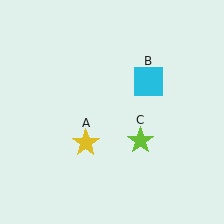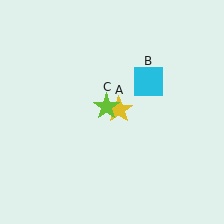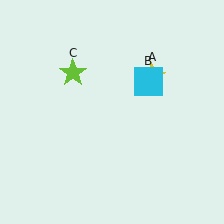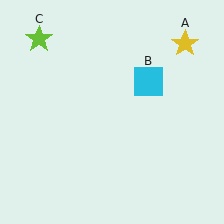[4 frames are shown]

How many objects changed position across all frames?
2 objects changed position: yellow star (object A), lime star (object C).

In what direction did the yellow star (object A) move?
The yellow star (object A) moved up and to the right.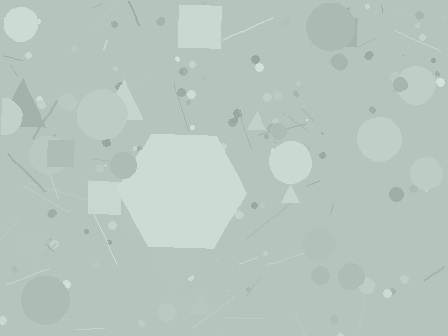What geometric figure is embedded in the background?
A hexagon is embedded in the background.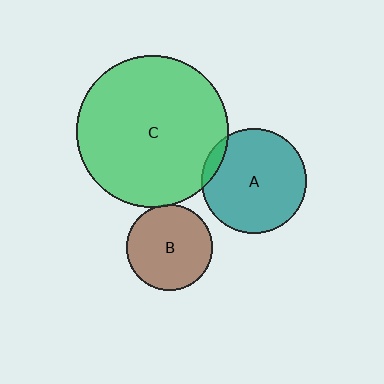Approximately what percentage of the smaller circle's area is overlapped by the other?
Approximately 5%.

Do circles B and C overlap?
Yes.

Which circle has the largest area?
Circle C (green).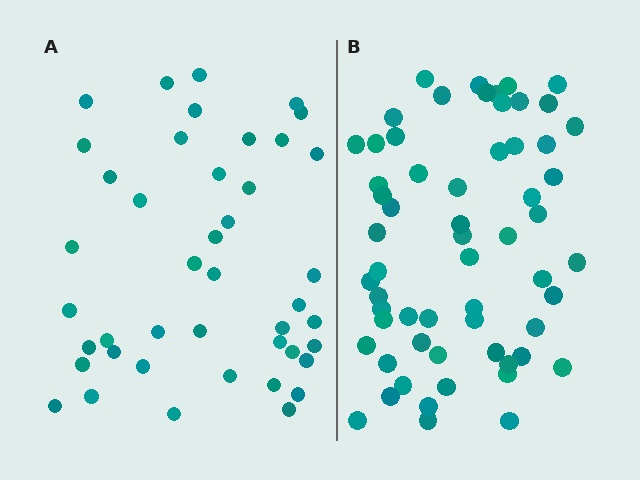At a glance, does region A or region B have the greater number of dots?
Region B (the right region) has more dots.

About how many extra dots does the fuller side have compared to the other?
Region B has approximately 15 more dots than region A.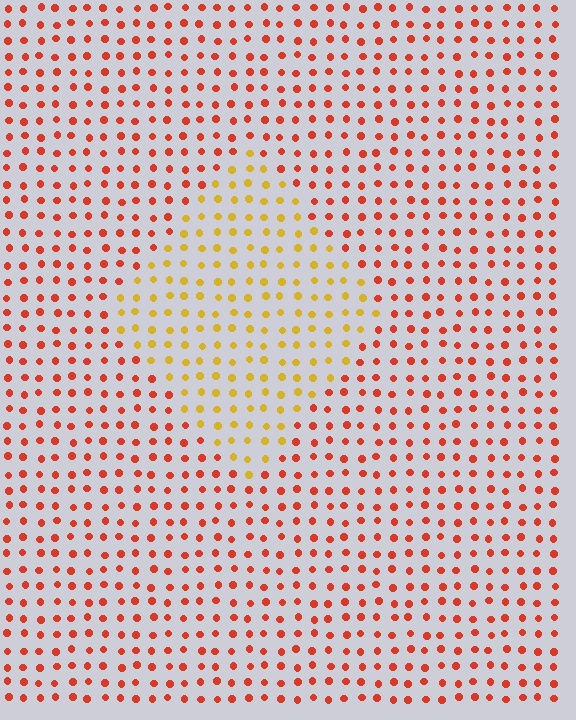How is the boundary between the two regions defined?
The boundary is defined purely by a slight shift in hue (about 42 degrees). Spacing, size, and orientation are identical on both sides.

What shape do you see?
I see a diamond.